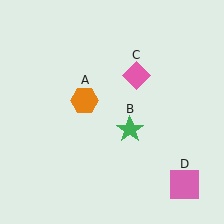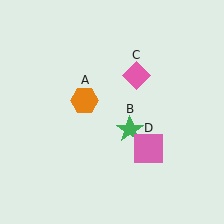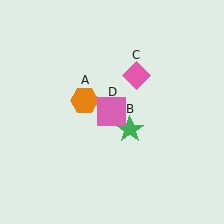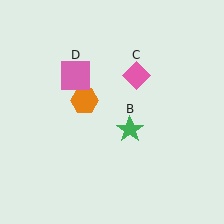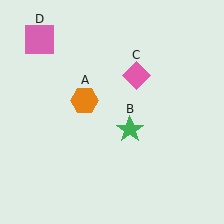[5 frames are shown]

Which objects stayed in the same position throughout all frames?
Orange hexagon (object A) and green star (object B) and pink diamond (object C) remained stationary.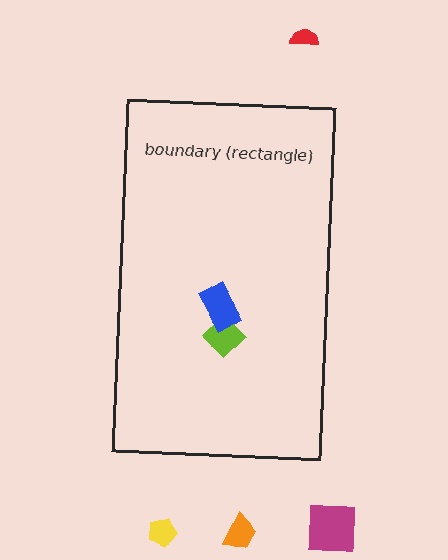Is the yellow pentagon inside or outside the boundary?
Outside.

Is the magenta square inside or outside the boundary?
Outside.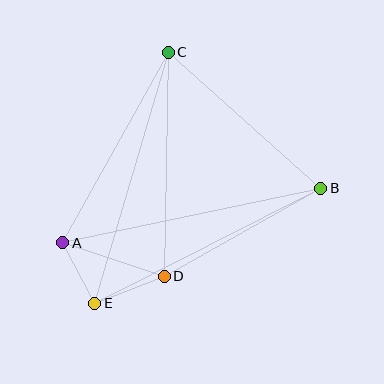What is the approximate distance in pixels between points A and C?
The distance between A and C is approximately 218 pixels.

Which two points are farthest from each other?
Points A and B are farthest from each other.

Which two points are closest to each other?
Points A and E are closest to each other.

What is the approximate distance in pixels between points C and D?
The distance between C and D is approximately 224 pixels.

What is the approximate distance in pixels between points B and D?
The distance between B and D is approximately 180 pixels.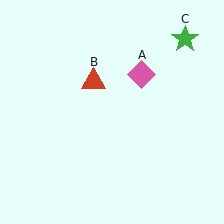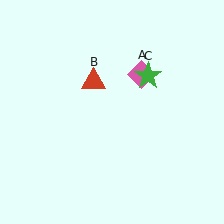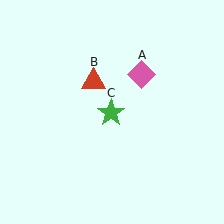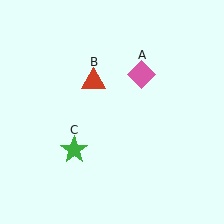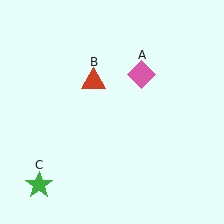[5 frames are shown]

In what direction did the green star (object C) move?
The green star (object C) moved down and to the left.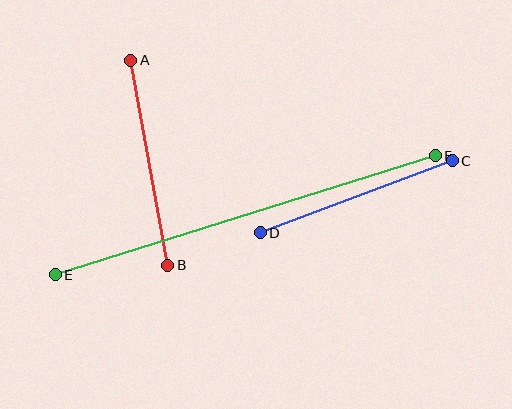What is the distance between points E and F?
The distance is approximately 398 pixels.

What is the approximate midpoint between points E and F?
The midpoint is at approximately (245, 215) pixels.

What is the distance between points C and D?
The distance is approximately 205 pixels.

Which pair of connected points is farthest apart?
Points E and F are farthest apart.